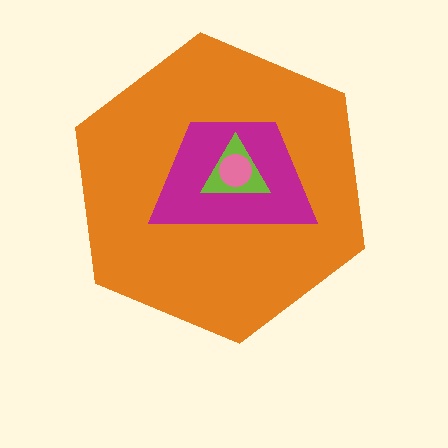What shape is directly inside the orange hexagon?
The magenta trapezoid.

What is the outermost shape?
The orange hexagon.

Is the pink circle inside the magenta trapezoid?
Yes.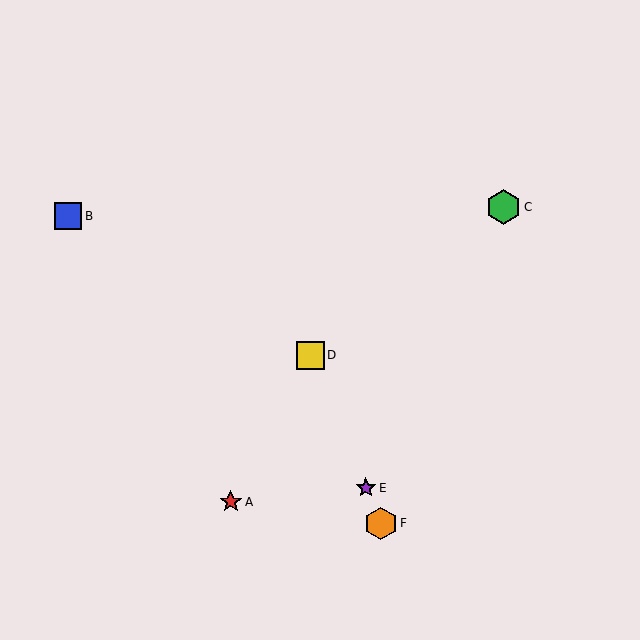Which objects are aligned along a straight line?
Objects D, E, F are aligned along a straight line.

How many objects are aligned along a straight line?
3 objects (D, E, F) are aligned along a straight line.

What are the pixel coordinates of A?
Object A is at (231, 502).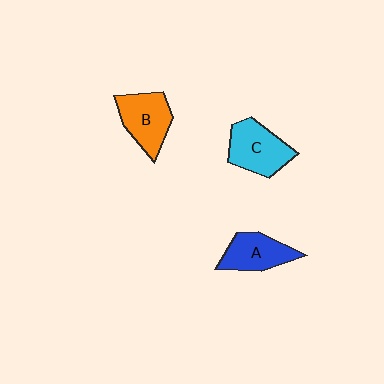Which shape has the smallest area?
Shape A (blue).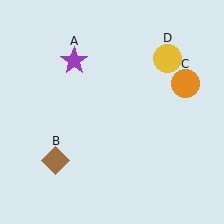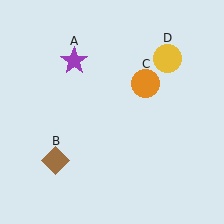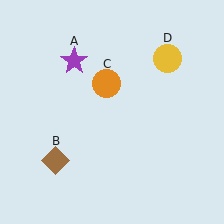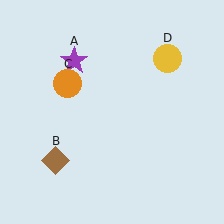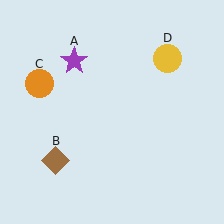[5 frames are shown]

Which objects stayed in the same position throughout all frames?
Purple star (object A) and brown diamond (object B) and yellow circle (object D) remained stationary.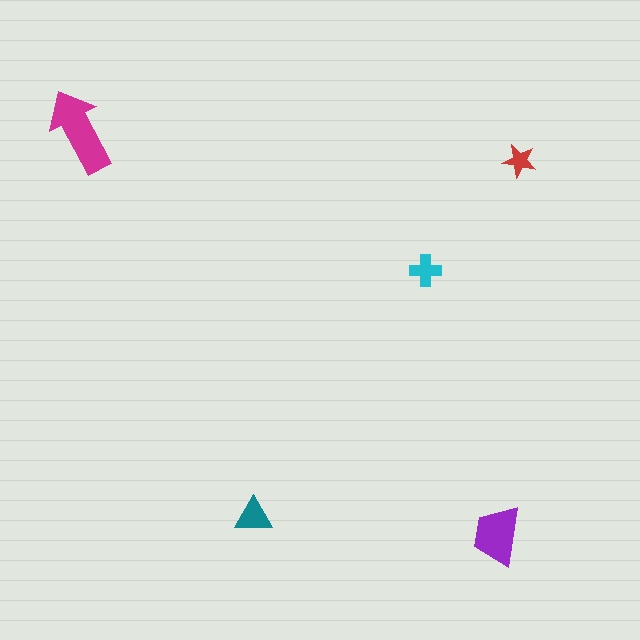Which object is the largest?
The magenta arrow.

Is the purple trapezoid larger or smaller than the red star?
Larger.